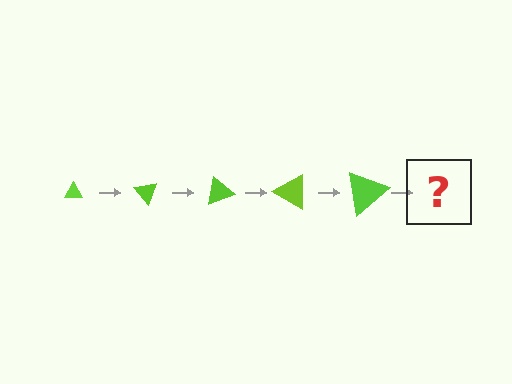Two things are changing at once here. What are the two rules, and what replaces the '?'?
The two rules are that the triangle grows larger each step and it rotates 50 degrees each step. The '?' should be a triangle, larger than the previous one and rotated 250 degrees from the start.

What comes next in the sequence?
The next element should be a triangle, larger than the previous one and rotated 250 degrees from the start.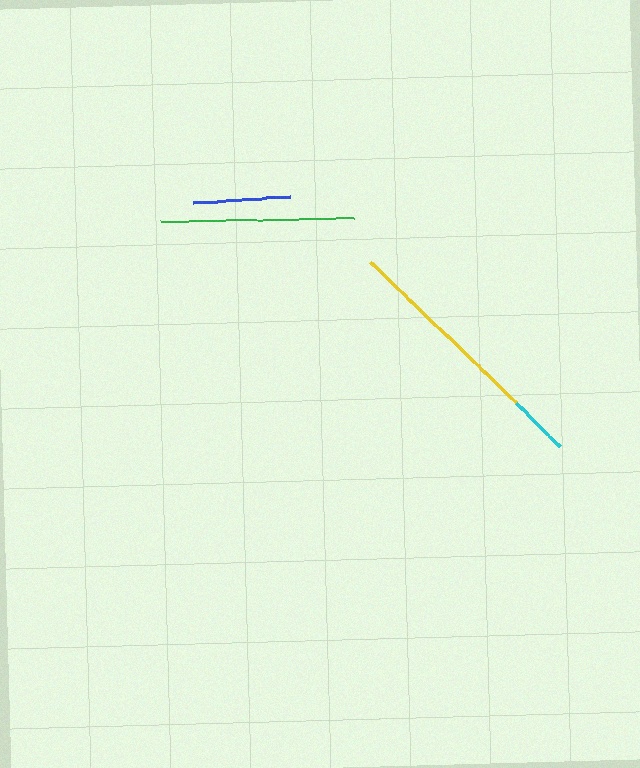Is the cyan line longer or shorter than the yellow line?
The yellow line is longer than the cyan line.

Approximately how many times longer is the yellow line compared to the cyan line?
The yellow line is approximately 3.2 times the length of the cyan line.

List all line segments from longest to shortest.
From longest to shortest: yellow, green, blue, cyan.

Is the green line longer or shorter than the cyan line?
The green line is longer than the cyan line.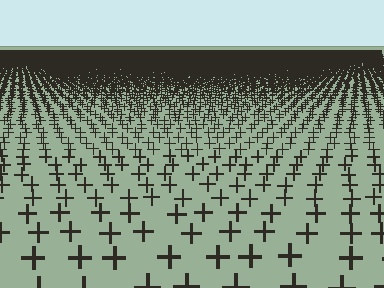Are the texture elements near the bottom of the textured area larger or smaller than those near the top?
Larger. Near the bottom, elements are closer to the viewer and appear at a bigger on-screen size.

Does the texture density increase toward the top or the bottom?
Density increases toward the top.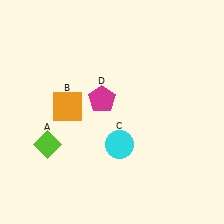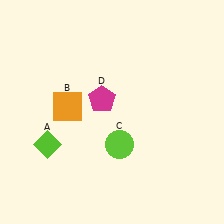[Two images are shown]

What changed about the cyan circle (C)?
In Image 1, C is cyan. In Image 2, it changed to lime.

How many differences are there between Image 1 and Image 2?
There is 1 difference between the two images.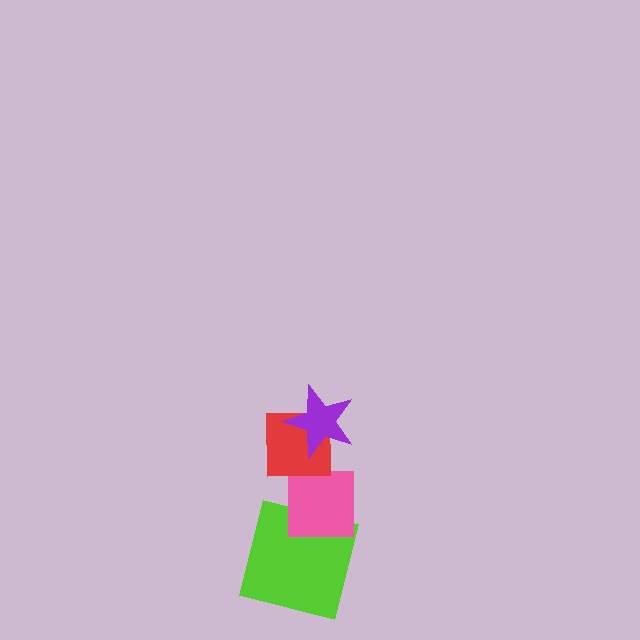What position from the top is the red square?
The red square is 2nd from the top.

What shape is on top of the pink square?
The red square is on top of the pink square.